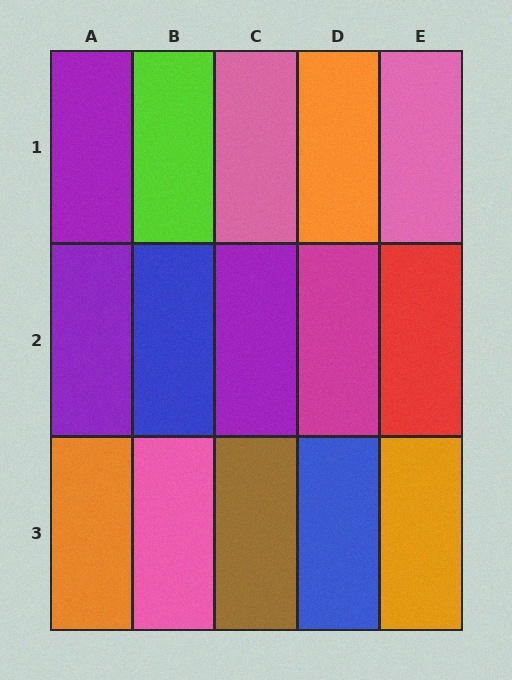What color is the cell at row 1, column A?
Purple.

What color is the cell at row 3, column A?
Orange.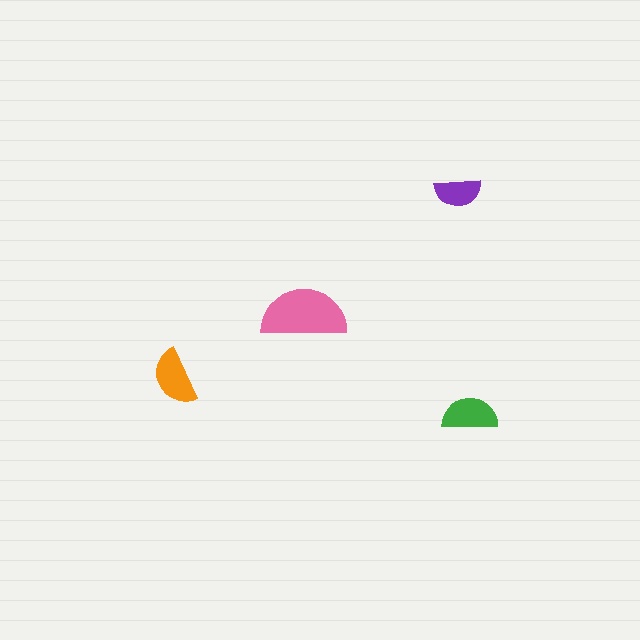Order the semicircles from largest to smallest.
the pink one, the orange one, the green one, the purple one.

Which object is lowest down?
The green semicircle is bottommost.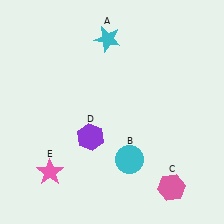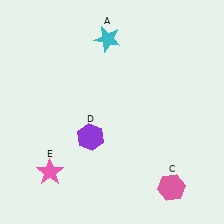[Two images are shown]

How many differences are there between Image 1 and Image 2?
There is 1 difference between the two images.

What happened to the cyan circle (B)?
The cyan circle (B) was removed in Image 2. It was in the bottom-right area of Image 1.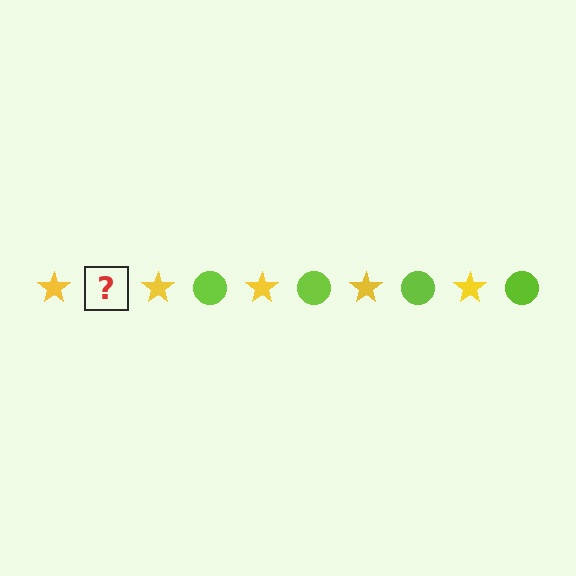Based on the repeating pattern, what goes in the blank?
The blank should be a lime circle.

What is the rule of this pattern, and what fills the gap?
The rule is that the pattern alternates between yellow star and lime circle. The gap should be filled with a lime circle.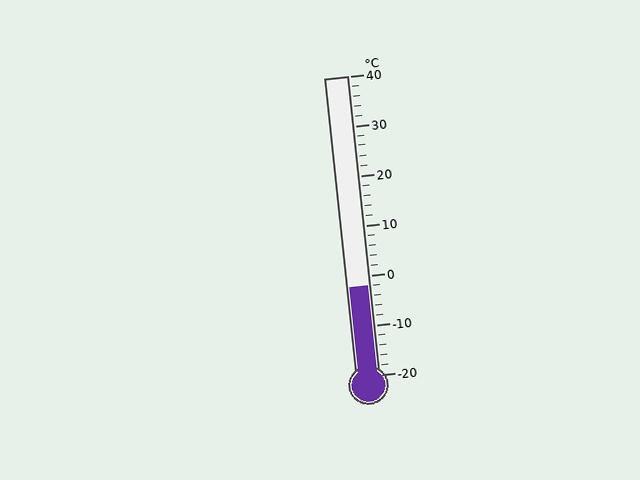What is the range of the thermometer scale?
The thermometer scale ranges from -20°C to 40°C.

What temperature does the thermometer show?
The thermometer shows approximately -2°C.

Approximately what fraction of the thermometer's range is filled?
The thermometer is filled to approximately 30% of its range.